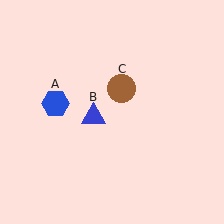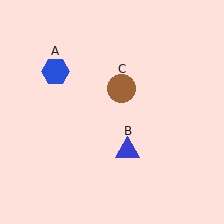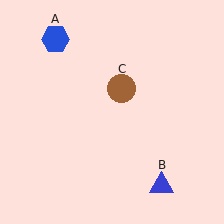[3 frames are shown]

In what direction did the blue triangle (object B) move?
The blue triangle (object B) moved down and to the right.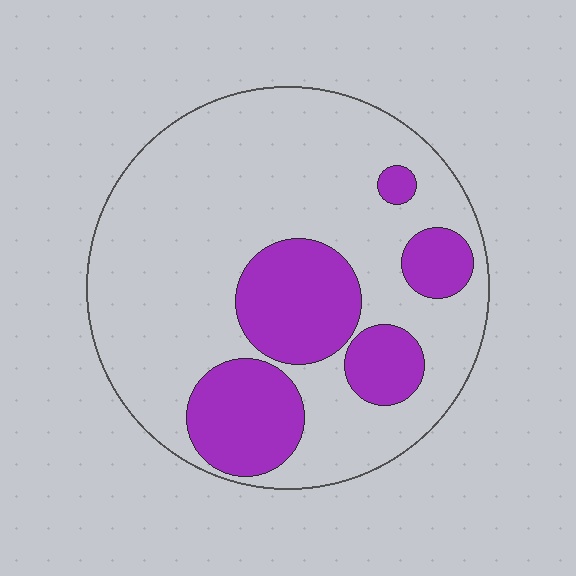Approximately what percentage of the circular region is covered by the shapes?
Approximately 25%.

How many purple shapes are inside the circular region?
5.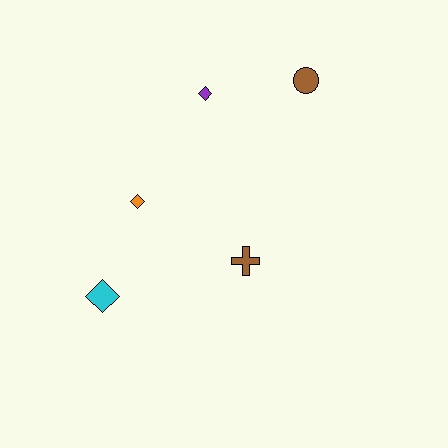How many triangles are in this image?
There are no triangles.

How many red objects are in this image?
There are no red objects.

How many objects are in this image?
There are 5 objects.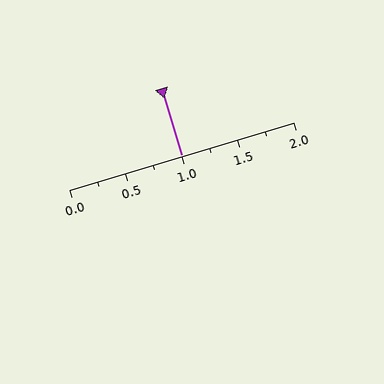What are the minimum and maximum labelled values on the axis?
The axis runs from 0.0 to 2.0.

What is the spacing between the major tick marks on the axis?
The major ticks are spaced 0.5 apart.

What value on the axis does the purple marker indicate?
The marker indicates approximately 1.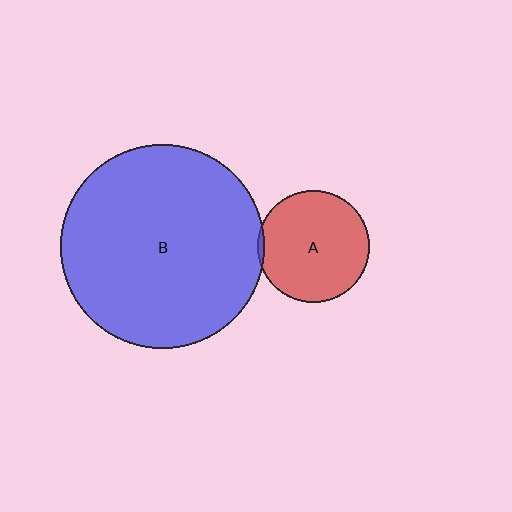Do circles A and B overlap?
Yes.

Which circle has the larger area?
Circle B (blue).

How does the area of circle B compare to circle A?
Approximately 3.3 times.